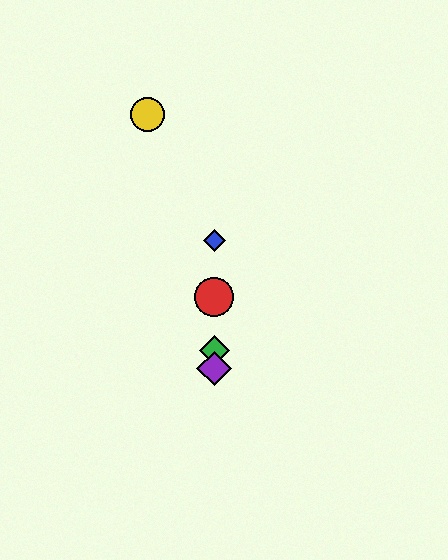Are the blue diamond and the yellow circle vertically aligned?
No, the blue diamond is at x≈214 and the yellow circle is at x≈148.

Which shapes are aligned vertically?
The red circle, the blue diamond, the green diamond, the purple diamond are aligned vertically.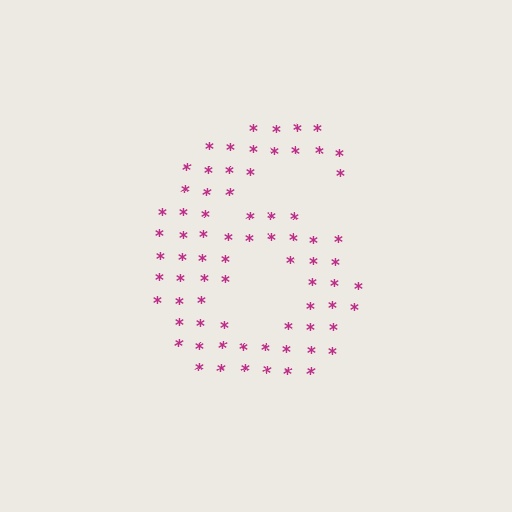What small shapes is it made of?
It is made of small asterisks.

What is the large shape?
The large shape is the digit 6.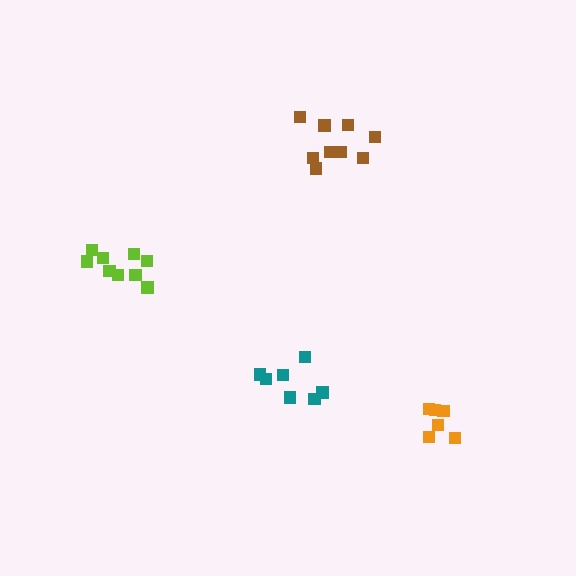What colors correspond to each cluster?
The clusters are colored: orange, teal, brown, lime.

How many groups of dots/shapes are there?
There are 4 groups.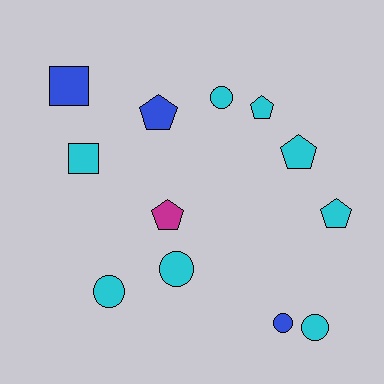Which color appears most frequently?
Cyan, with 8 objects.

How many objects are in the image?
There are 12 objects.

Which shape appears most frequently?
Circle, with 5 objects.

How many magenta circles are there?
There are no magenta circles.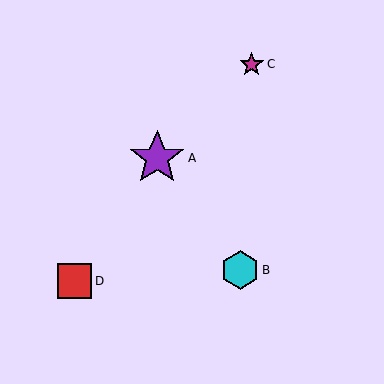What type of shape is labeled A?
Shape A is a purple star.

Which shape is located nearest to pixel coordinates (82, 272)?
The red square (labeled D) at (74, 281) is nearest to that location.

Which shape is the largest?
The purple star (labeled A) is the largest.